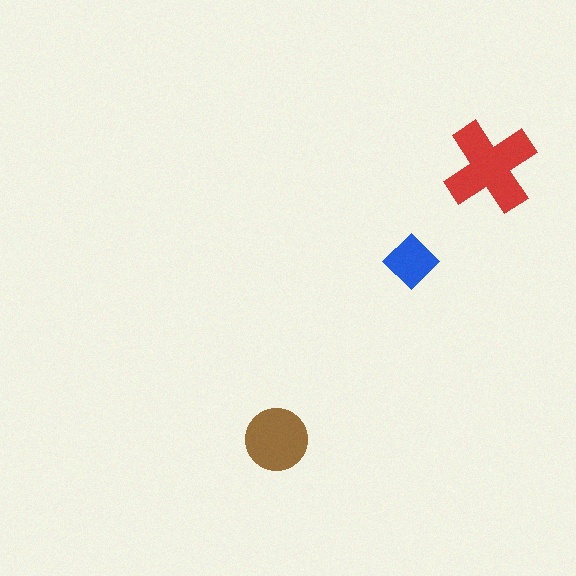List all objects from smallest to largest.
The blue diamond, the brown circle, the red cross.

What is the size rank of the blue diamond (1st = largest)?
3rd.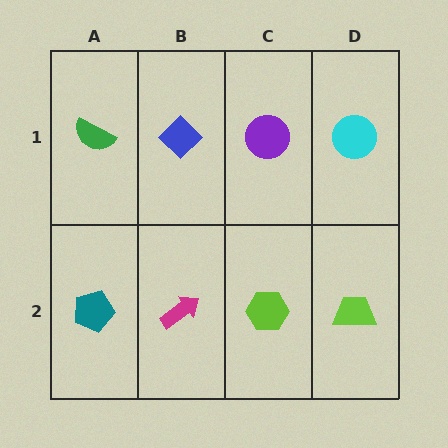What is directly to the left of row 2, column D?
A lime hexagon.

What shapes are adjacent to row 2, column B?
A blue diamond (row 1, column B), a teal pentagon (row 2, column A), a lime hexagon (row 2, column C).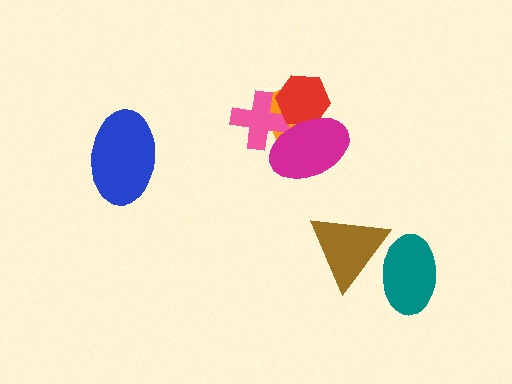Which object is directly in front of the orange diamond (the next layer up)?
The pink cross is directly in front of the orange diamond.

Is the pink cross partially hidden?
Yes, it is partially covered by another shape.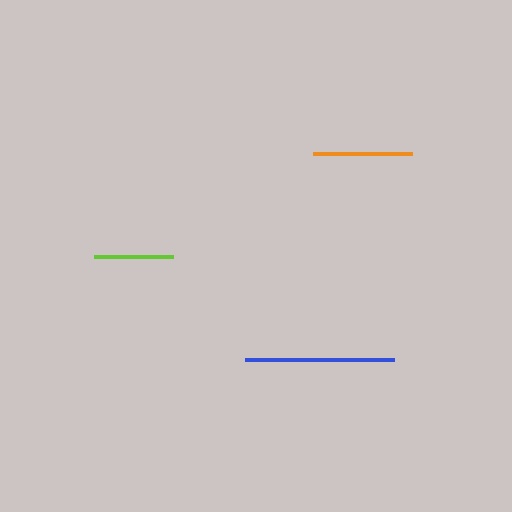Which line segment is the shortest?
The lime line is the shortest at approximately 78 pixels.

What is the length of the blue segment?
The blue segment is approximately 149 pixels long.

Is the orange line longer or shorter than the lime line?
The orange line is longer than the lime line.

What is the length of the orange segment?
The orange segment is approximately 99 pixels long.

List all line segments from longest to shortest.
From longest to shortest: blue, orange, lime.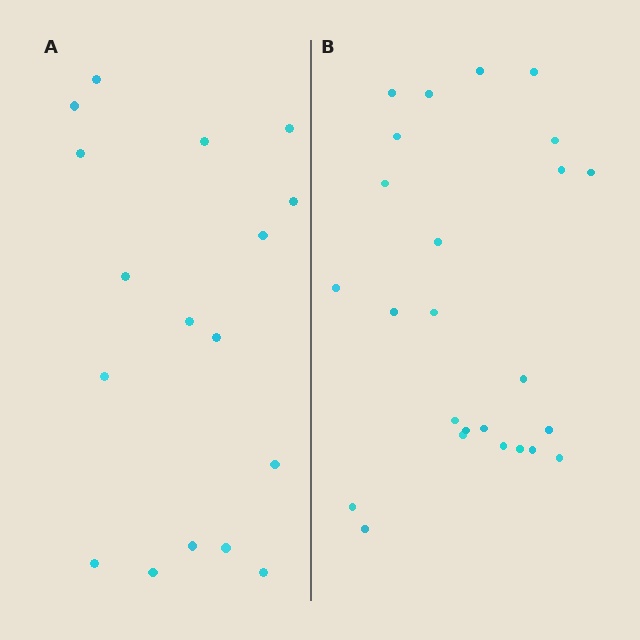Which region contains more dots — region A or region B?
Region B (the right region) has more dots.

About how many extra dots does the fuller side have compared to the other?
Region B has roughly 8 or so more dots than region A.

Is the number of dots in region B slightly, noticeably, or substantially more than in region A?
Region B has substantially more. The ratio is roughly 1.5 to 1.